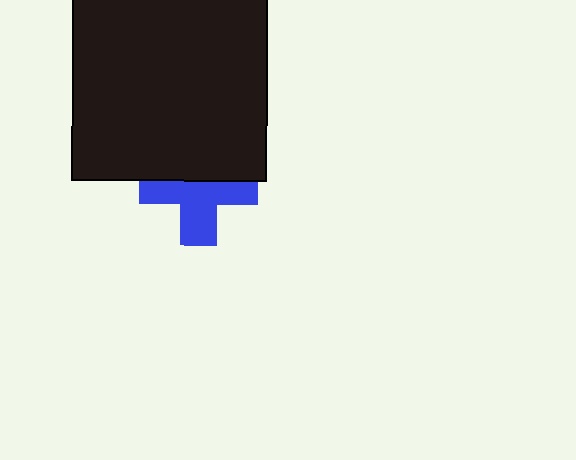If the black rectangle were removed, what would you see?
You would see the complete blue cross.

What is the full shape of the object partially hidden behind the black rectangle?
The partially hidden object is a blue cross.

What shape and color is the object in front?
The object in front is a black rectangle.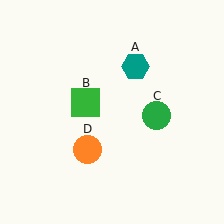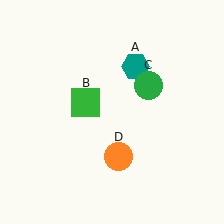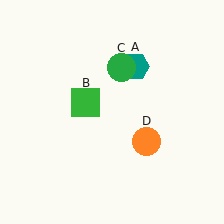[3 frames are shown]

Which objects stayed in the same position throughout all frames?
Teal hexagon (object A) and green square (object B) remained stationary.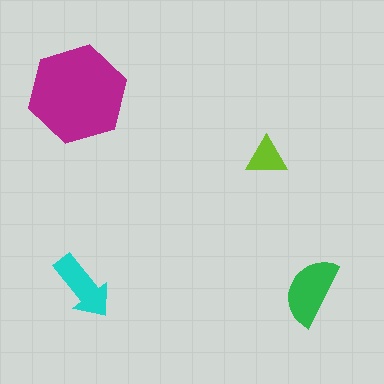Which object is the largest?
The magenta hexagon.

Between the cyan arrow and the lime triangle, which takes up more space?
The cyan arrow.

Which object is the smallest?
The lime triangle.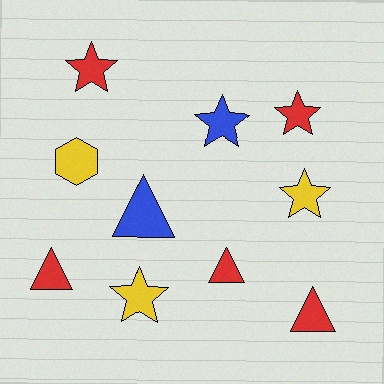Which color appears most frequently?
Red, with 5 objects.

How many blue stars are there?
There is 1 blue star.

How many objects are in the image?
There are 10 objects.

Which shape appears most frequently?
Star, with 5 objects.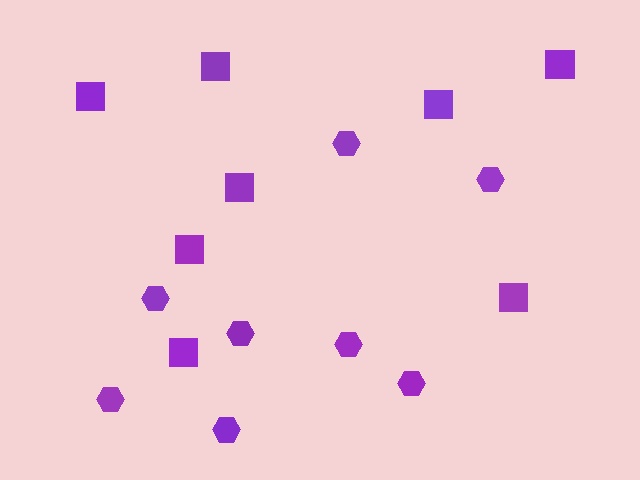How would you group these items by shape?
There are 2 groups: one group of hexagons (8) and one group of squares (8).